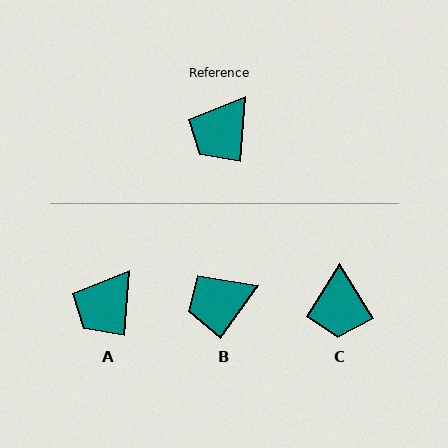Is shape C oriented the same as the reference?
No, it is off by about 37 degrees.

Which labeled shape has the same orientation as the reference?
A.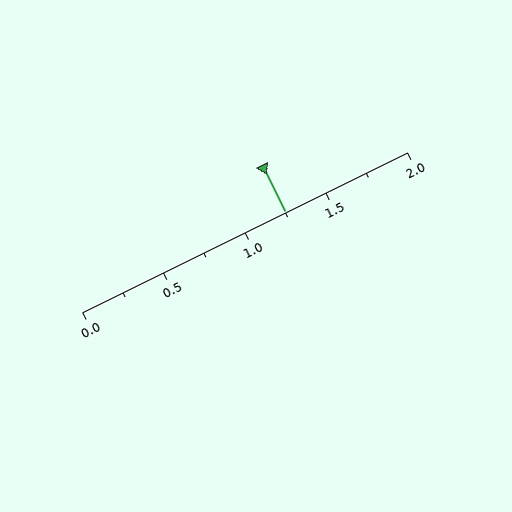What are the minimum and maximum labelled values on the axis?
The axis runs from 0.0 to 2.0.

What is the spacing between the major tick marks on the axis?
The major ticks are spaced 0.5 apart.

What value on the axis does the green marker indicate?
The marker indicates approximately 1.25.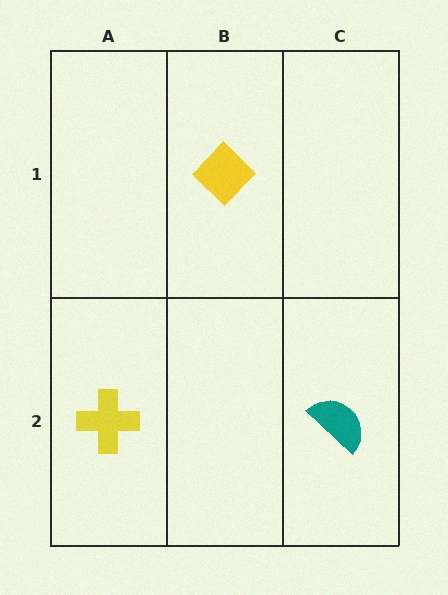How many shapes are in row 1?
1 shape.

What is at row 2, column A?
A yellow cross.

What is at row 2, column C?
A teal semicircle.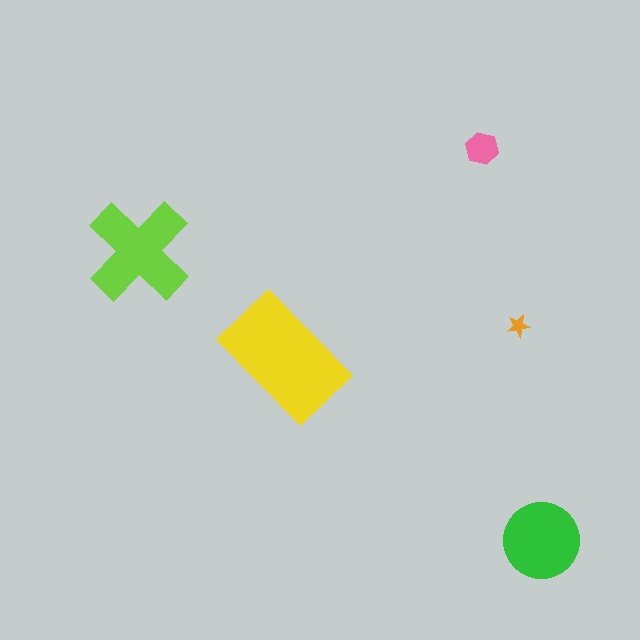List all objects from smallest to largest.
The orange star, the pink hexagon, the green circle, the lime cross, the yellow rectangle.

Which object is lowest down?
The green circle is bottommost.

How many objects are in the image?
There are 5 objects in the image.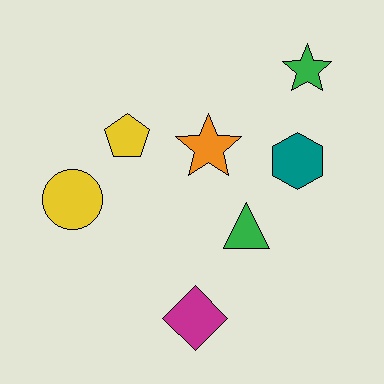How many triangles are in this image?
There is 1 triangle.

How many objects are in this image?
There are 7 objects.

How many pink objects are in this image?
There are no pink objects.